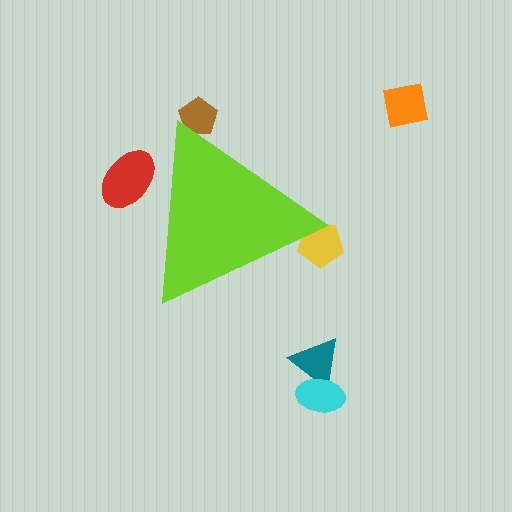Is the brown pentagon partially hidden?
Yes, the brown pentagon is partially hidden behind the lime triangle.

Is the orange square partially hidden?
No, the orange square is fully visible.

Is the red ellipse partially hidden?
Yes, the red ellipse is partially hidden behind the lime triangle.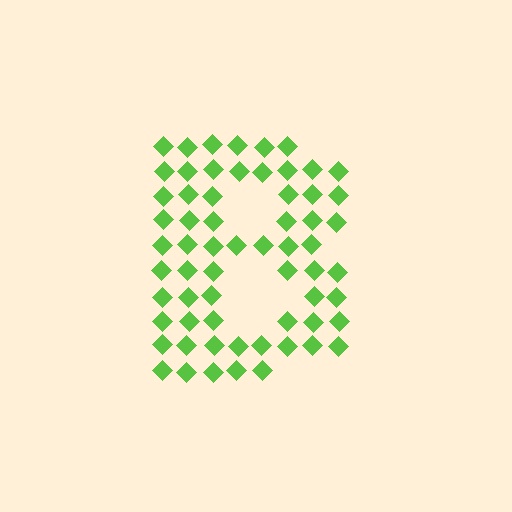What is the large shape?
The large shape is the letter B.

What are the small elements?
The small elements are diamonds.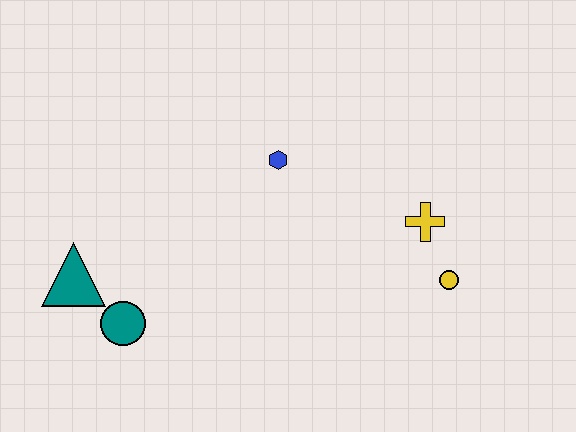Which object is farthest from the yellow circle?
The teal triangle is farthest from the yellow circle.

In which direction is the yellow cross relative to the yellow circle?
The yellow cross is above the yellow circle.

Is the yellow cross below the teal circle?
No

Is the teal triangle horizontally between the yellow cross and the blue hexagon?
No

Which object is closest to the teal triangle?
The teal circle is closest to the teal triangle.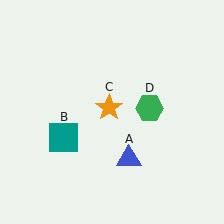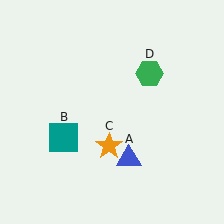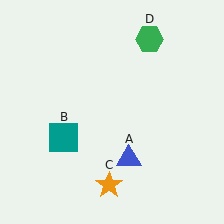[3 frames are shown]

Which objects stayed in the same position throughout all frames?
Blue triangle (object A) and teal square (object B) remained stationary.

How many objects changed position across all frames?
2 objects changed position: orange star (object C), green hexagon (object D).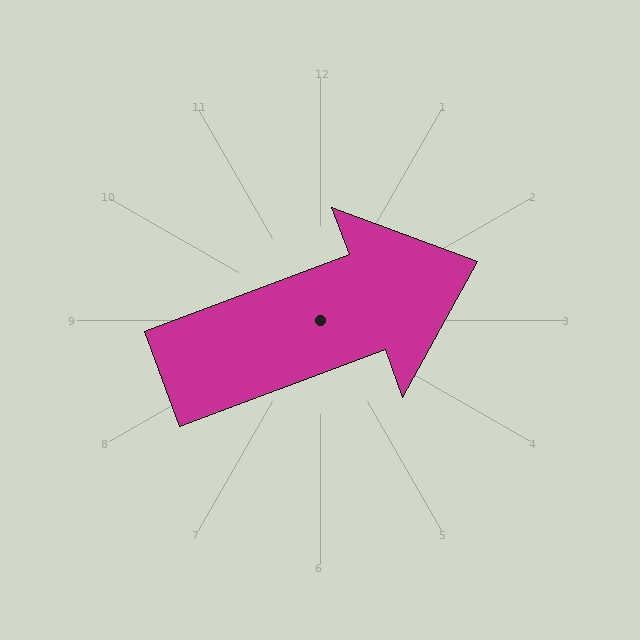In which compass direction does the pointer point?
East.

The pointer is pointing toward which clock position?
Roughly 2 o'clock.